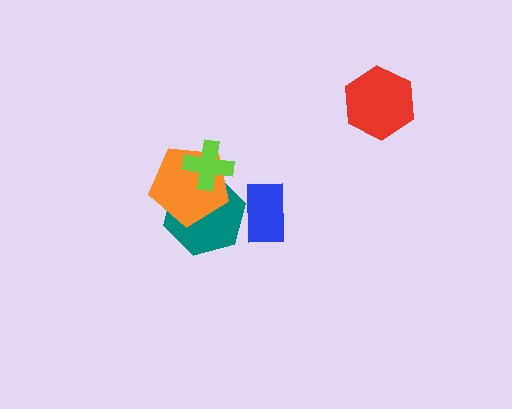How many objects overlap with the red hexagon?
0 objects overlap with the red hexagon.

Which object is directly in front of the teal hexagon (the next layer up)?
The orange pentagon is directly in front of the teal hexagon.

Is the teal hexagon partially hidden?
Yes, it is partially covered by another shape.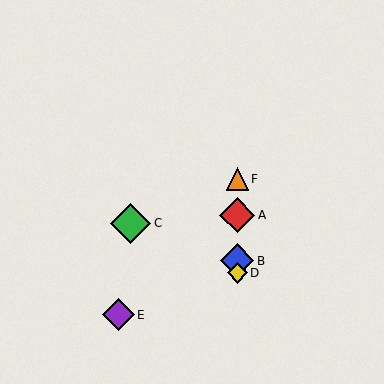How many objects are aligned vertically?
4 objects (A, B, D, F) are aligned vertically.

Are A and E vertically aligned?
No, A is at x≈237 and E is at x≈118.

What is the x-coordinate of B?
Object B is at x≈237.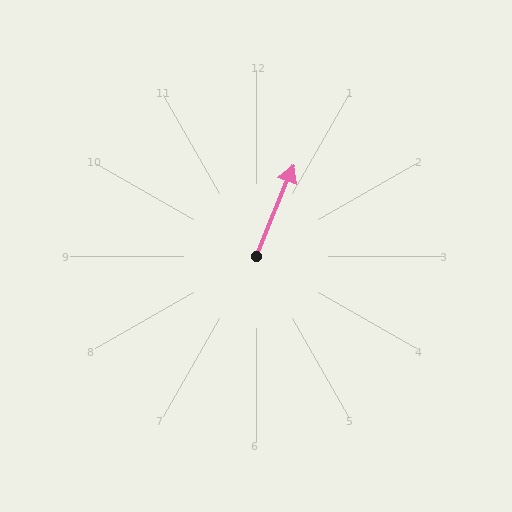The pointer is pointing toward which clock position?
Roughly 1 o'clock.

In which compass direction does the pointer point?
North.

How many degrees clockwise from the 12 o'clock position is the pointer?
Approximately 22 degrees.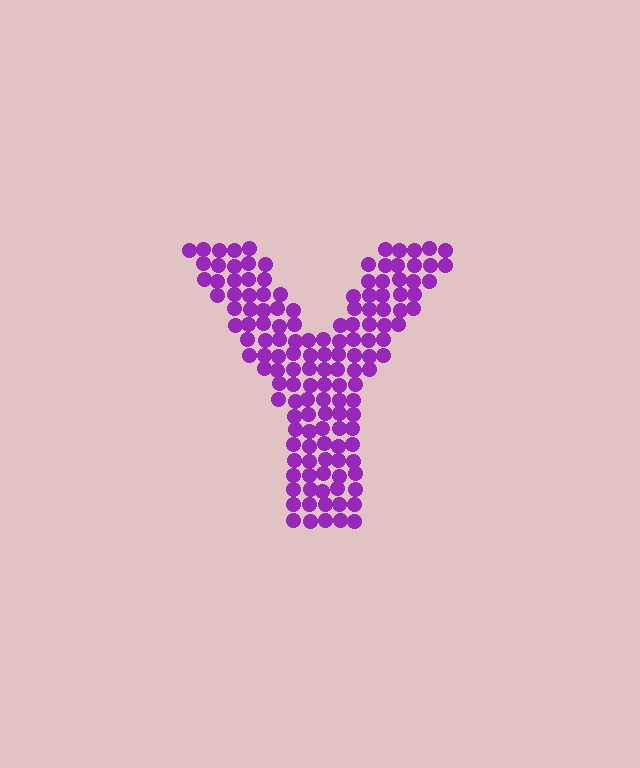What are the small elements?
The small elements are circles.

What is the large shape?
The large shape is the letter Y.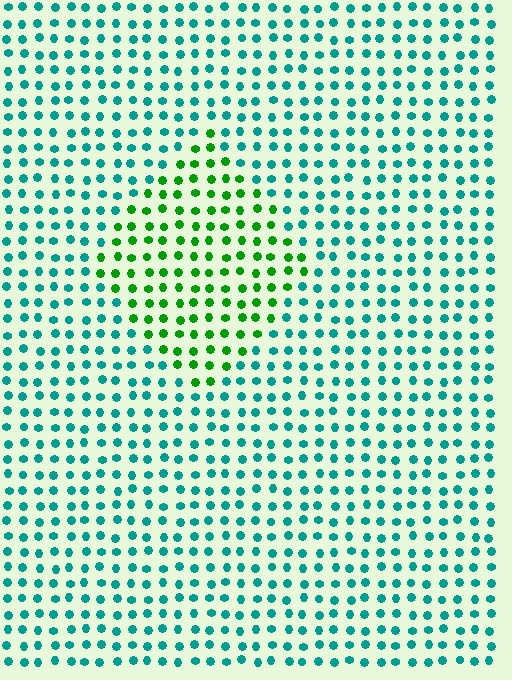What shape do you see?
I see a diamond.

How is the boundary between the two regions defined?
The boundary is defined purely by a slight shift in hue (about 53 degrees). Spacing, size, and orientation are identical on both sides.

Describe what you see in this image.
The image is filled with small teal elements in a uniform arrangement. A diamond-shaped region is visible where the elements are tinted to a slightly different hue, forming a subtle color boundary.